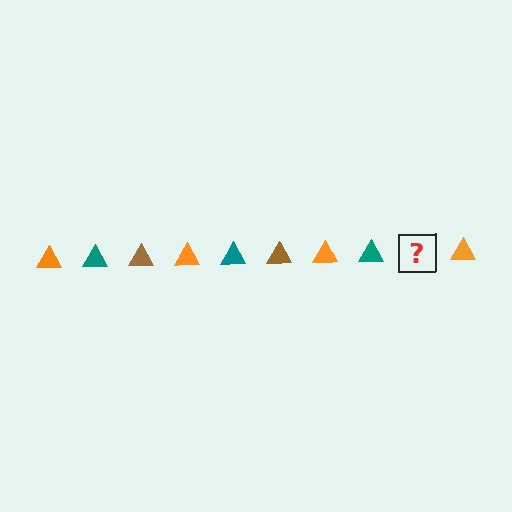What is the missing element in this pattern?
The missing element is a brown triangle.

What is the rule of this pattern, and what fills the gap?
The rule is that the pattern cycles through orange, teal, brown triangles. The gap should be filled with a brown triangle.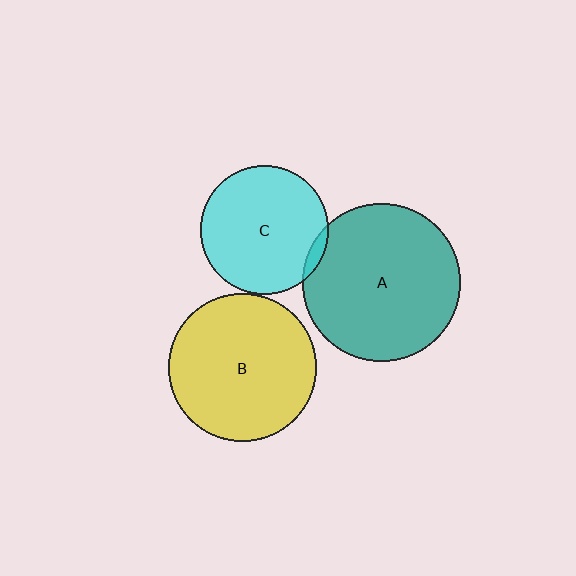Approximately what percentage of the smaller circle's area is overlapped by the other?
Approximately 5%.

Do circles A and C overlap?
Yes.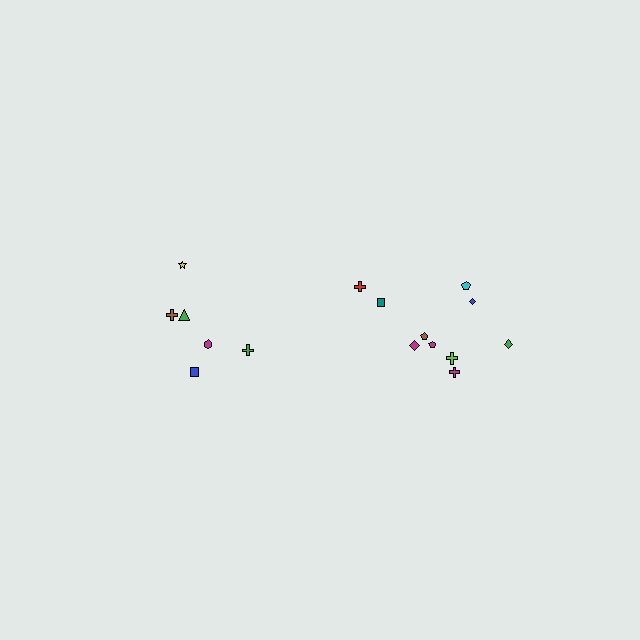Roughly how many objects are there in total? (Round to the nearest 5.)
Roughly 15 objects in total.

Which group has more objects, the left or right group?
The right group.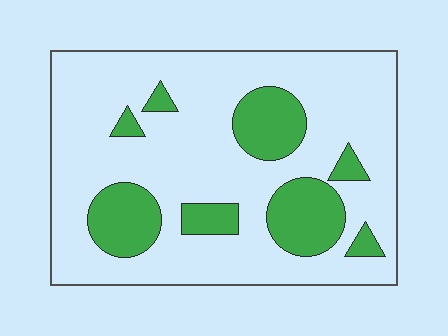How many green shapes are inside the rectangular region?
8.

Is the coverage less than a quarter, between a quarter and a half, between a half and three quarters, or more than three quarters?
Less than a quarter.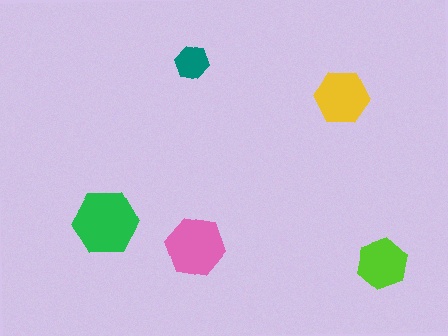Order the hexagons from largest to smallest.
the green one, the pink one, the yellow one, the lime one, the teal one.